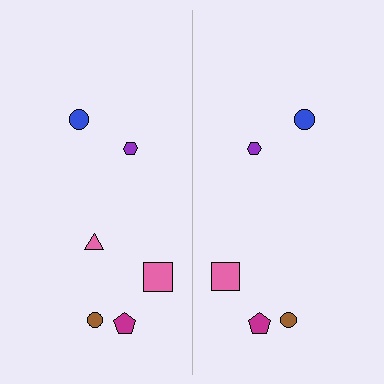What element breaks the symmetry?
A pink triangle is missing from the right side.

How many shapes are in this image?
There are 11 shapes in this image.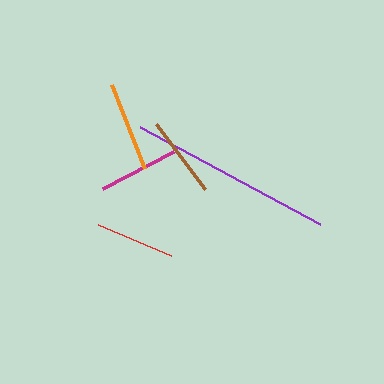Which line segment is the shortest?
The red line is the shortest at approximately 79 pixels.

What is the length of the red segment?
The red segment is approximately 79 pixels long.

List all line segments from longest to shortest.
From longest to shortest: purple, orange, brown, magenta, red.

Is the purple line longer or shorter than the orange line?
The purple line is longer than the orange line.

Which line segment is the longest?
The purple line is the longest at approximately 204 pixels.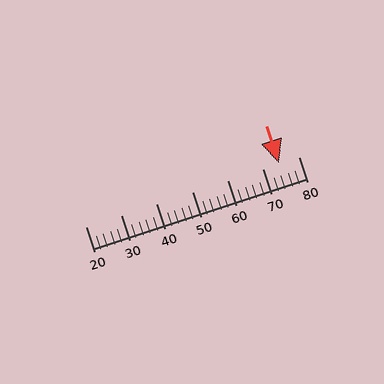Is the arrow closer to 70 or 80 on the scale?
The arrow is closer to 70.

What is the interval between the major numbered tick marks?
The major tick marks are spaced 10 units apart.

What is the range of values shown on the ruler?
The ruler shows values from 20 to 80.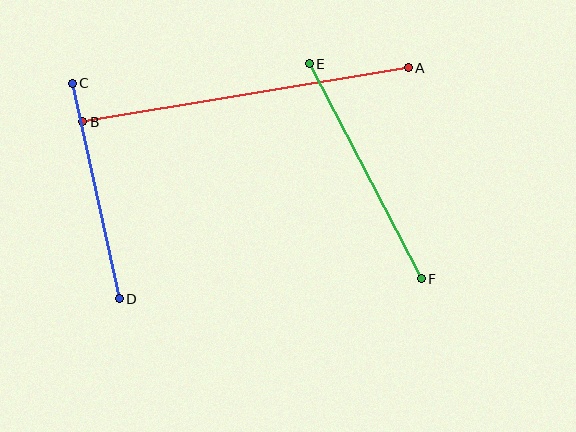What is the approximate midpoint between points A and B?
The midpoint is at approximately (246, 95) pixels.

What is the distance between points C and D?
The distance is approximately 220 pixels.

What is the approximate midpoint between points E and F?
The midpoint is at approximately (365, 171) pixels.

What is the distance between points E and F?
The distance is approximately 242 pixels.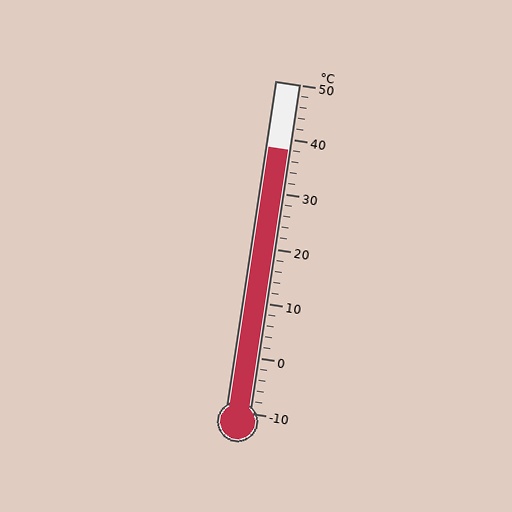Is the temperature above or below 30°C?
The temperature is above 30°C.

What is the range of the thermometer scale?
The thermometer scale ranges from -10°C to 50°C.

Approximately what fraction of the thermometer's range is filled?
The thermometer is filled to approximately 80% of its range.